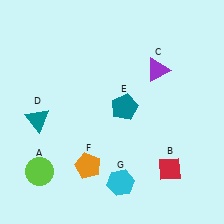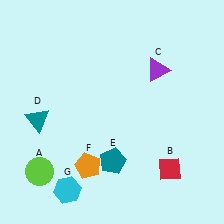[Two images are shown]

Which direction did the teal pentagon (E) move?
The teal pentagon (E) moved down.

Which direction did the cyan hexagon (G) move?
The cyan hexagon (G) moved left.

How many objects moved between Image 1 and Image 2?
2 objects moved between the two images.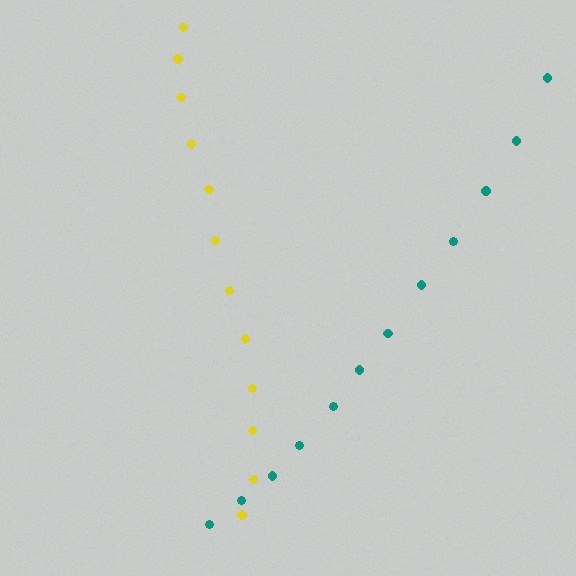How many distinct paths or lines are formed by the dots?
There are 2 distinct paths.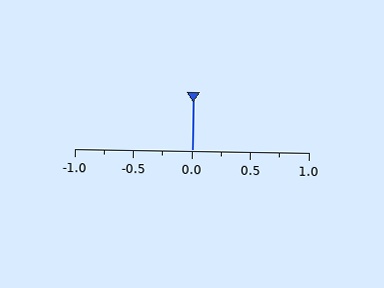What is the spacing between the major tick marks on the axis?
The major ticks are spaced 0.5 apart.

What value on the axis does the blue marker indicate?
The marker indicates approximately 0.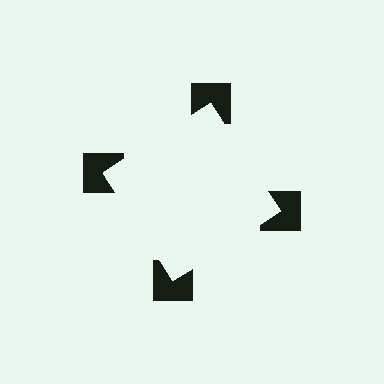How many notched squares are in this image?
There are 4 — one at each vertex of the illusory square.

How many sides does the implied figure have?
4 sides.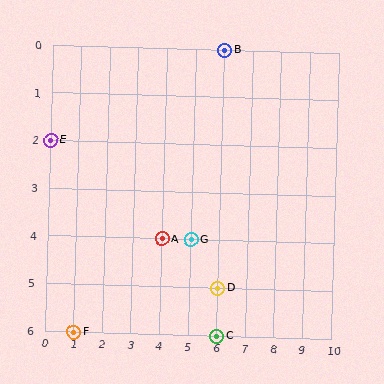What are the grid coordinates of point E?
Point E is at grid coordinates (0, 2).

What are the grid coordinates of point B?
Point B is at grid coordinates (6, 0).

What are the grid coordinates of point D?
Point D is at grid coordinates (6, 5).